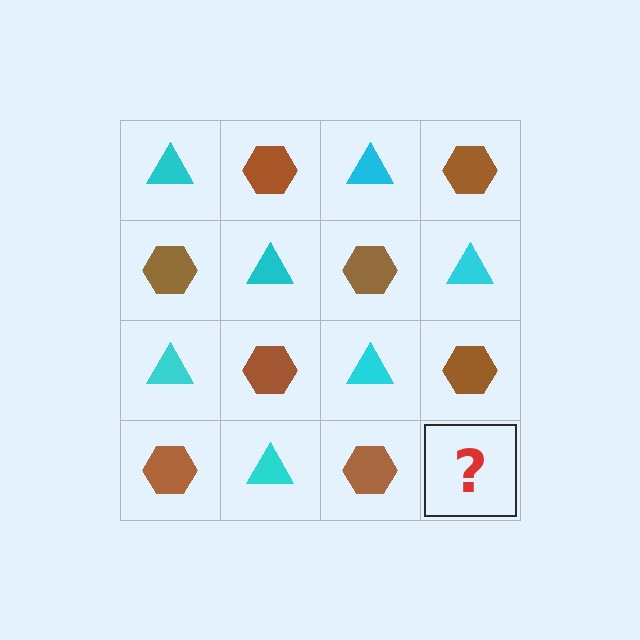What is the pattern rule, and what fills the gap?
The rule is that it alternates cyan triangle and brown hexagon in a checkerboard pattern. The gap should be filled with a cyan triangle.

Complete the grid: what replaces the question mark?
The question mark should be replaced with a cyan triangle.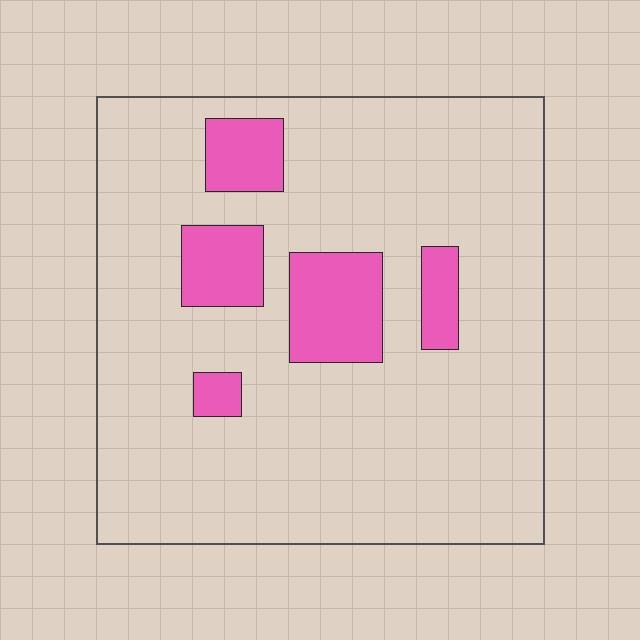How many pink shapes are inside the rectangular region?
5.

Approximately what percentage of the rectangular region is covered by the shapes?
Approximately 15%.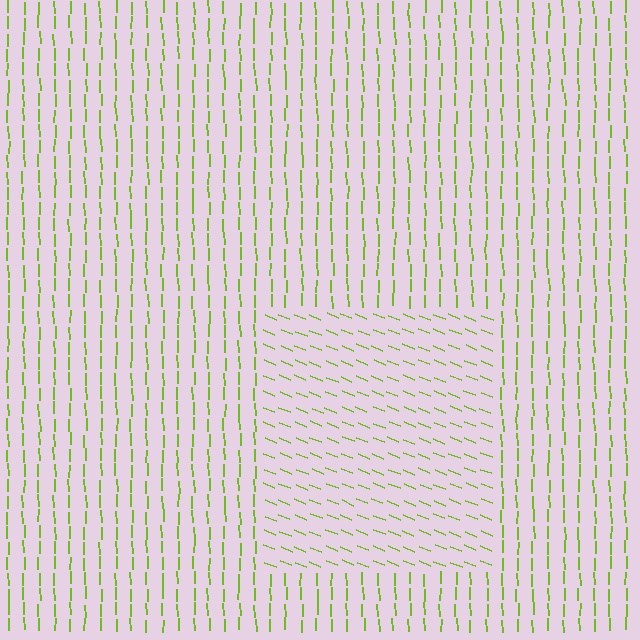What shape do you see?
I see a rectangle.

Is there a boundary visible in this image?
Yes, there is a texture boundary formed by a change in line orientation.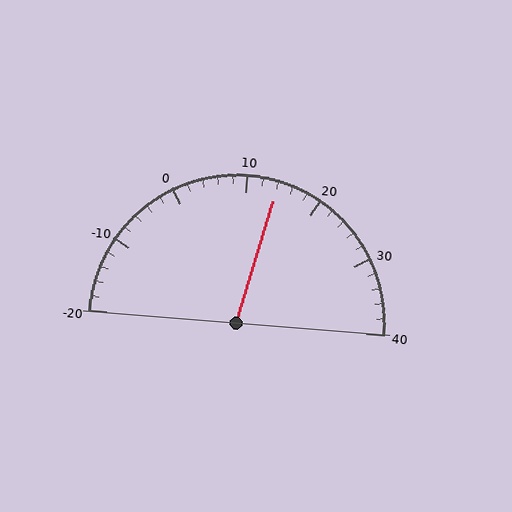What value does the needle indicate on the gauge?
The needle indicates approximately 14.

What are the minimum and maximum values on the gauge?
The gauge ranges from -20 to 40.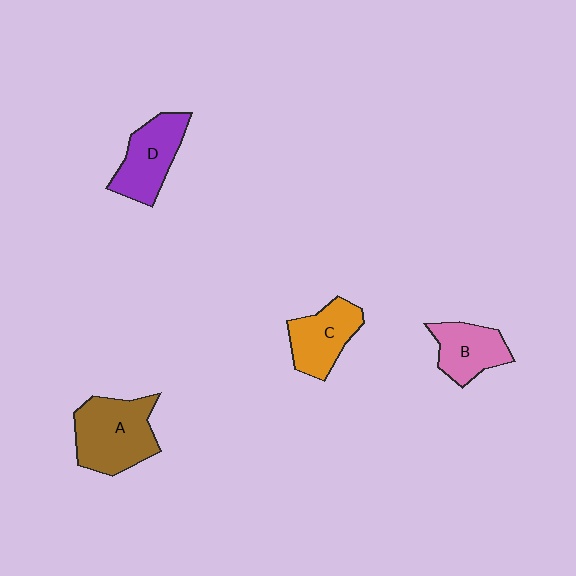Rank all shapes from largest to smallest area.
From largest to smallest: A (brown), D (purple), C (orange), B (pink).